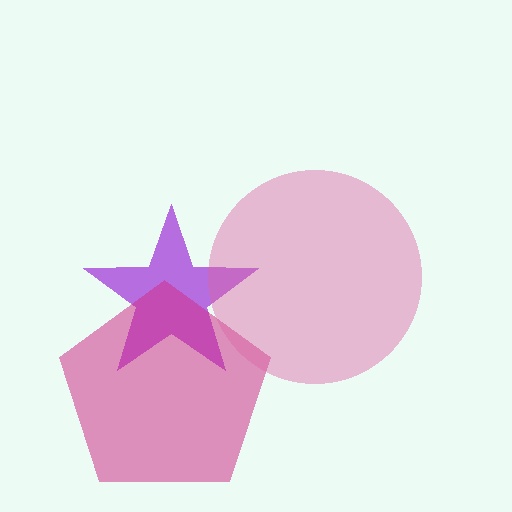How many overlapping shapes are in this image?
There are 3 overlapping shapes in the image.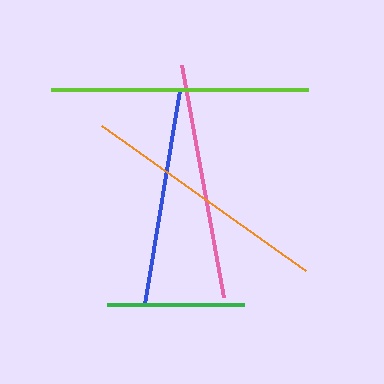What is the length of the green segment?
The green segment is approximately 137 pixels long.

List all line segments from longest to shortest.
From longest to shortest: lime, orange, pink, blue, green.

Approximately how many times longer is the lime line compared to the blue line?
The lime line is approximately 1.2 times the length of the blue line.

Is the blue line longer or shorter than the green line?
The blue line is longer than the green line.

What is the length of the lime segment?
The lime segment is approximately 257 pixels long.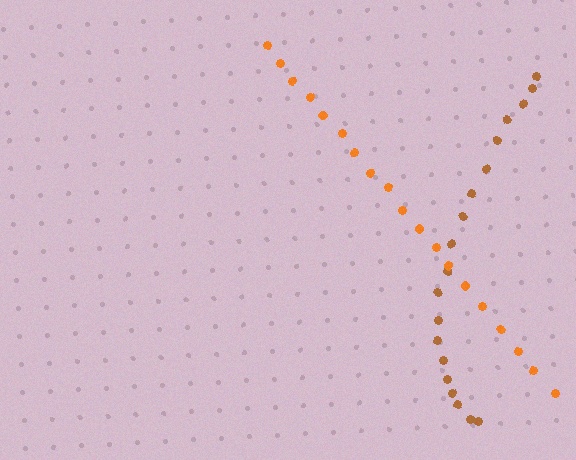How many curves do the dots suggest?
There are 2 distinct paths.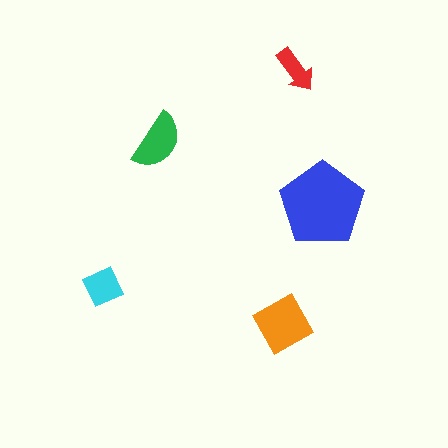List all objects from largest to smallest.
The blue pentagon, the orange square, the green semicircle, the cyan diamond, the red arrow.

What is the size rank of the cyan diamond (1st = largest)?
4th.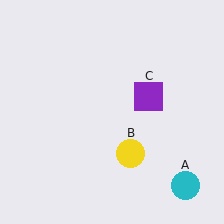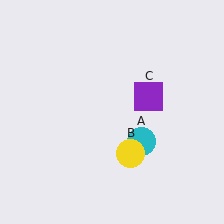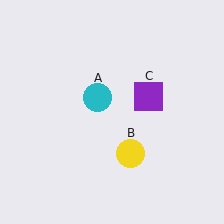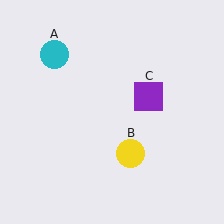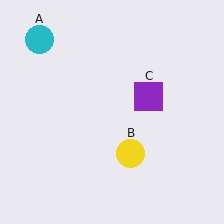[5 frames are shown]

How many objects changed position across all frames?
1 object changed position: cyan circle (object A).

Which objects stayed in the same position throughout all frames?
Yellow circle (object B) and purple square (object C) remained stationary.